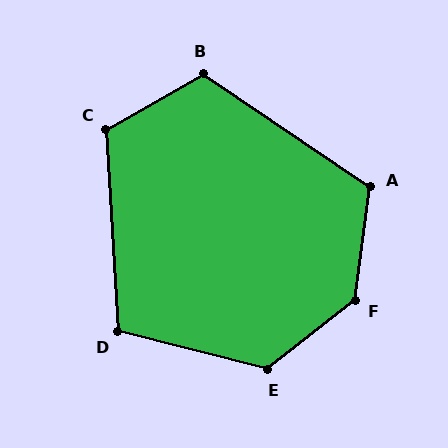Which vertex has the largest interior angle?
F, at approximately 136 degrees.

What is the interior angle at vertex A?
Approximately 116 degrees (obtuse).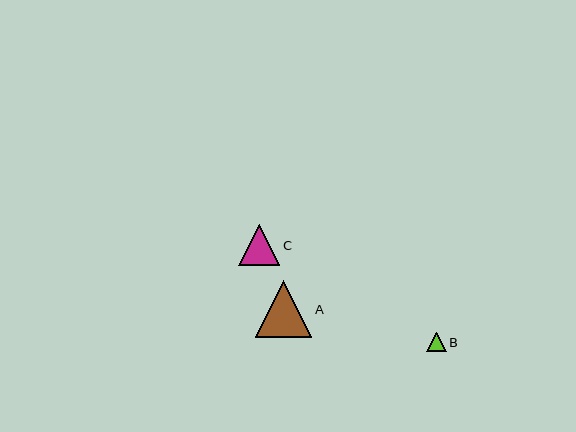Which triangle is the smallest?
Triangle B is the smallest with a size of approximately 19 pixels.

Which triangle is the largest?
Triangle A is the largest with a size of approximately 57 pixels.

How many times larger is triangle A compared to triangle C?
Triangle A is approximately 1.4 times the size of triangle C.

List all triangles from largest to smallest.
From largest to smallest: A, C, B.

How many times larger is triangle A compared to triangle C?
Triangle A is approximately 1.4 times the size of triangle C.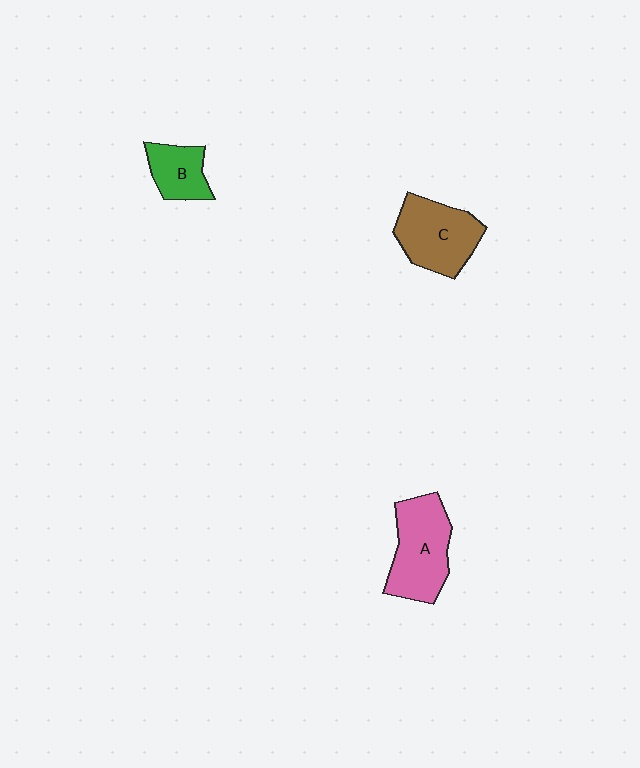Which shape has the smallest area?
Shape B (green).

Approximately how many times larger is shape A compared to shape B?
Approximately 1.8 times.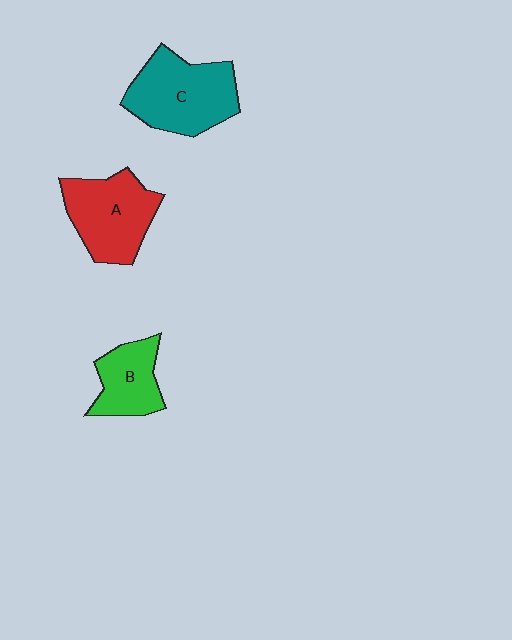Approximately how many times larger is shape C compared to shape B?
Approximately 1.6 times.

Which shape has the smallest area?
Shape B (green).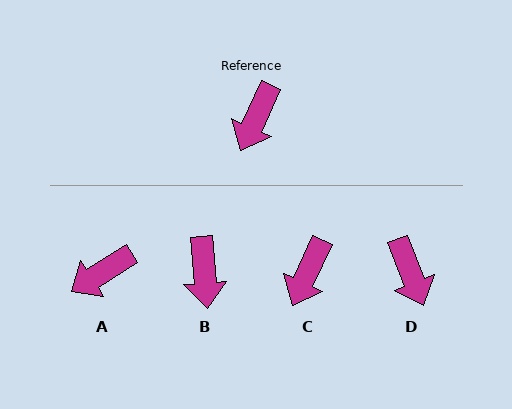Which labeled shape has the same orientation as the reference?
C.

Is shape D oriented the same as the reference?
No, it is off by about 46 degrees.